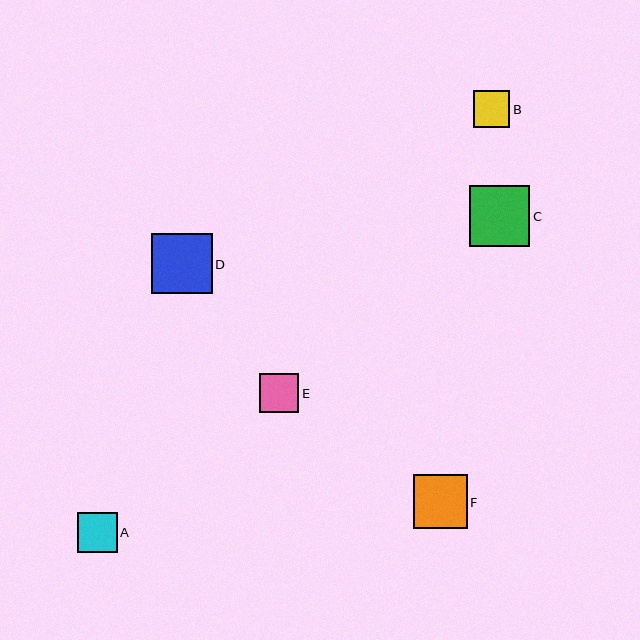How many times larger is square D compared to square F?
Square D is approximately 1.1 times the size of square F.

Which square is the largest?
Square D is the largest with a size of approximately 61 pixels.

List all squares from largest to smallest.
From largest to smallest: D, C, F, A, E, B.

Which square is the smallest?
Square B is the smallest with a size of approximately 36 pixels.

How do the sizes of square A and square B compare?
Square A and square B are approximately the same size.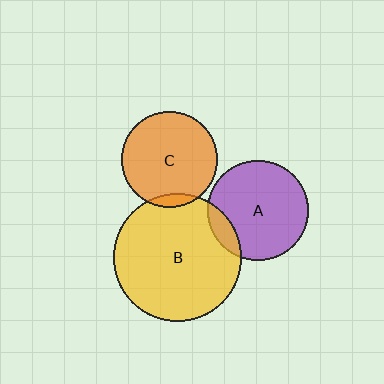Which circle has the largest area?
Circle B (yellow).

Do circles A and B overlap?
Yes.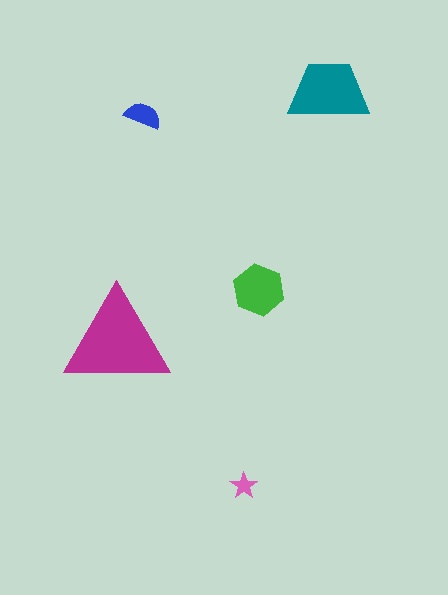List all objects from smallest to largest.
The pink star, the blue semicircle, the green hexagon, the teal trapezoid, the magenta triangle.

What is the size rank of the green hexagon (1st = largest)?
3rd.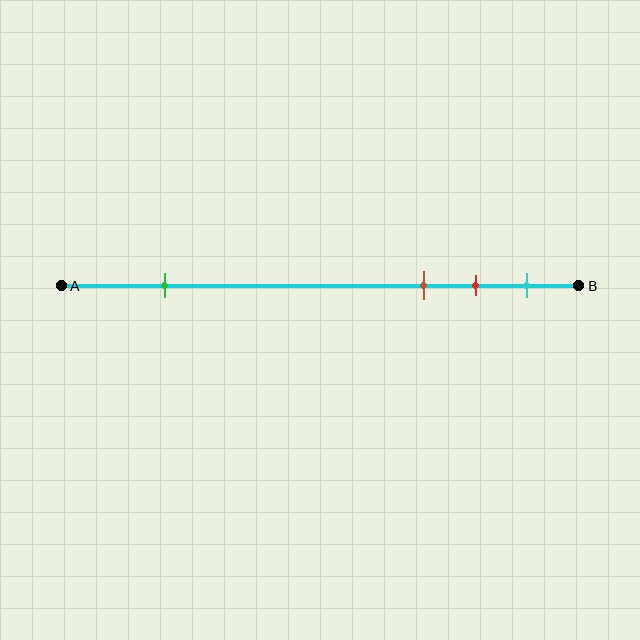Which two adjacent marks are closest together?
The red and cyan marks are the closest adjacent pair.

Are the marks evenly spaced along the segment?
No, the marks are not evenly spaced.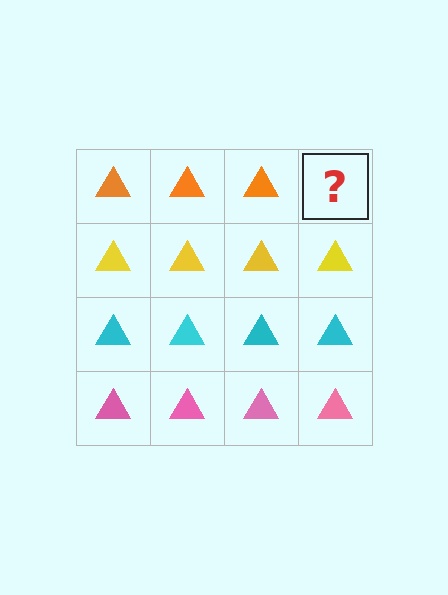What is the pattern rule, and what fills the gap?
The rule is that each row has a consistent color. The gap should be filled with an orange triangle.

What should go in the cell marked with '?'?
The missing cell should contain an orange triangle.